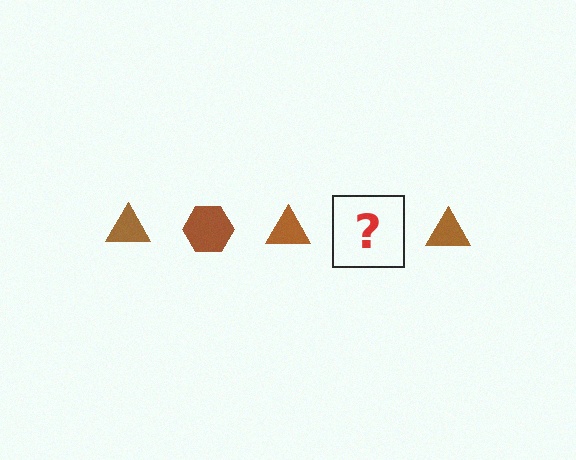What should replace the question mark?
The question mark should be replaced with a brown hexagon.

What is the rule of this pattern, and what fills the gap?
The rule is that the pattern cycles through triangle, hexagon shapes in brown. The gap should be filled with a brown hexagon.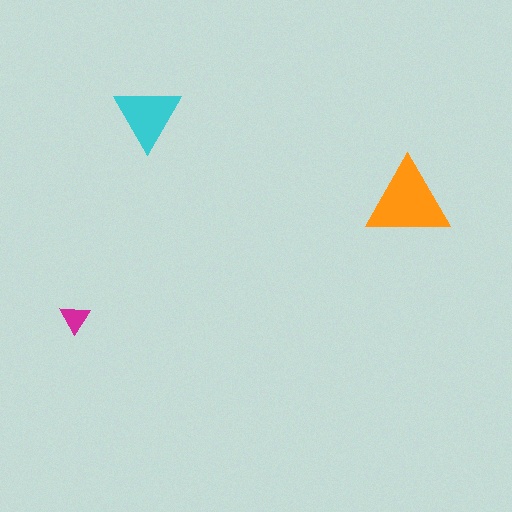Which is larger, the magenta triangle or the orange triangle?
The orange one.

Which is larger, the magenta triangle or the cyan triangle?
The cyan one.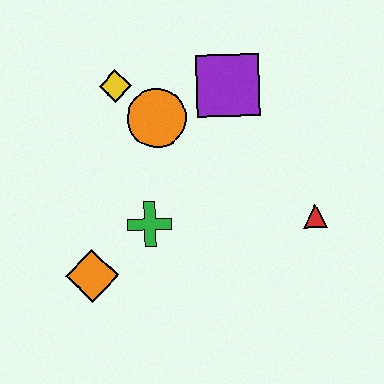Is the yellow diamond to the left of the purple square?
Yes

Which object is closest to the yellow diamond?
The orange circle is closest to the yellow diamond.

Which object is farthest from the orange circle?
The red triangle is farthest from the orange circle.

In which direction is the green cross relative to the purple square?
The green cross is below the purple square.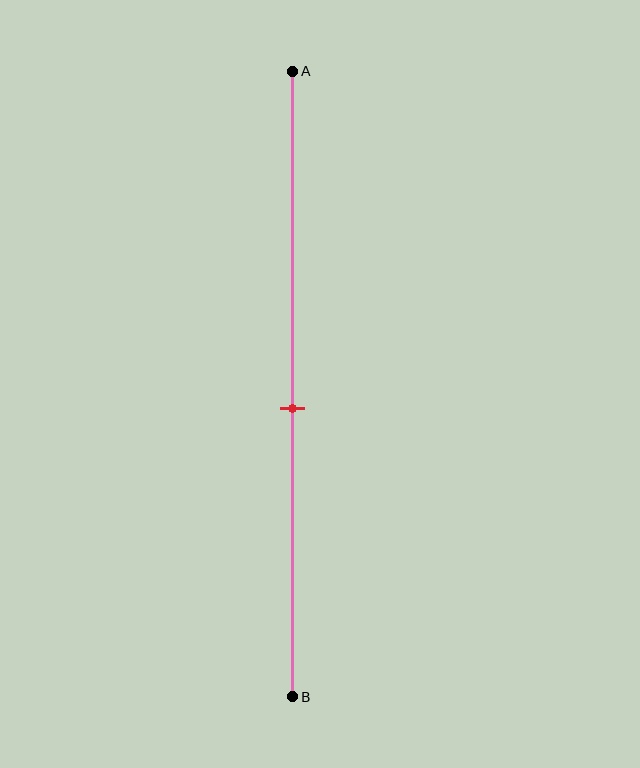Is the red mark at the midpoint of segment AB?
No, the mark is at about 55% from A, not at the 50% midpoint.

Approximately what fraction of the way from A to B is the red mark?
The red mark is approximately 55% of the way from A to B.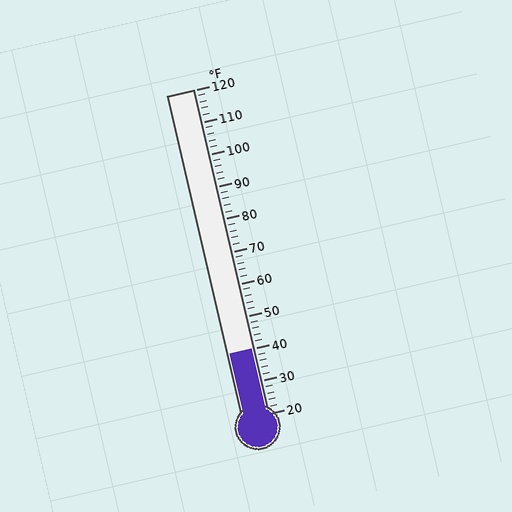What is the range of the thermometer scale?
The thermometer scale ranges from 20°F to 120°F.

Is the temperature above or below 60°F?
The temperature is below 60°F.